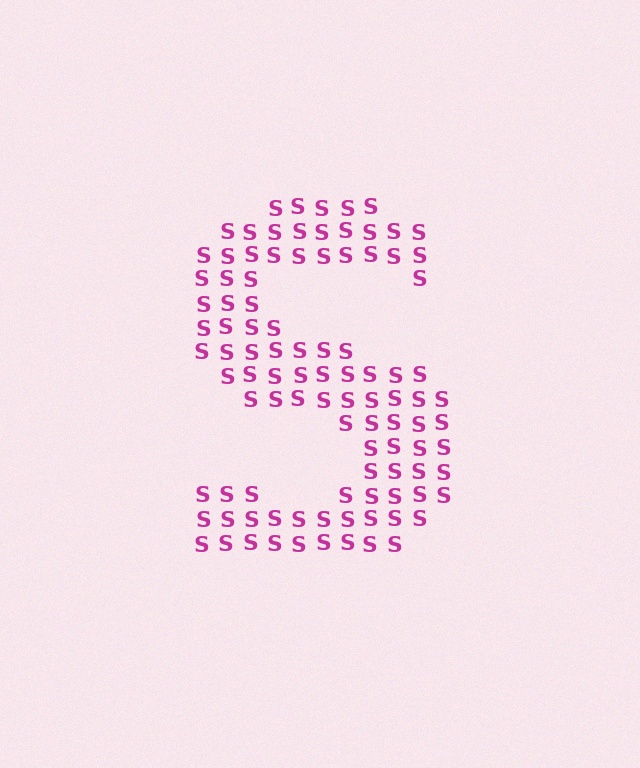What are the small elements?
The small elements are letter S's.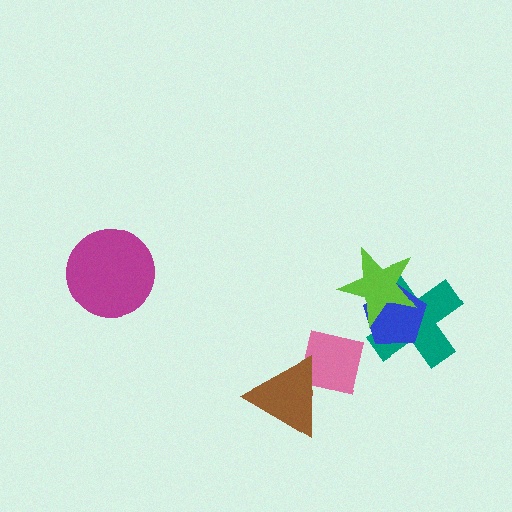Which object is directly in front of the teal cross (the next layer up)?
The blue pentagon is directly in front of the teal cross.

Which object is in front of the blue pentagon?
The lime star is in front of the blue pentagon.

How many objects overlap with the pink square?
1 object overlaps with the pink square.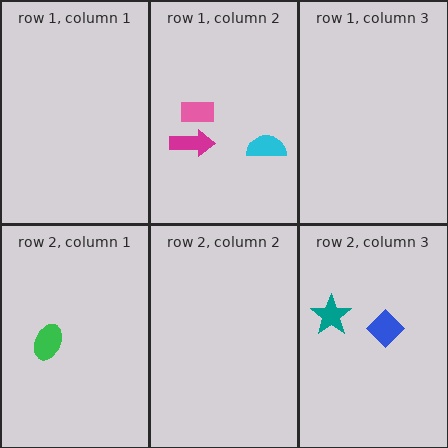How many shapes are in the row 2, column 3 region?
2.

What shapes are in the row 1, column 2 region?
The cyan semicircle, the pink rectangle, the magenta arrow.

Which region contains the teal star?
The row 2, column 3 region.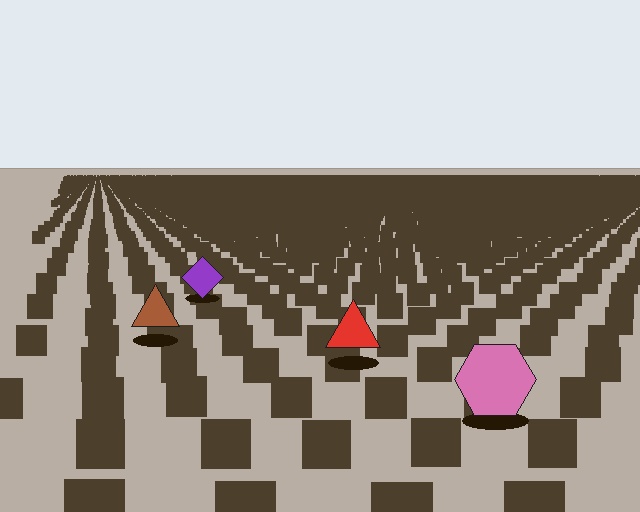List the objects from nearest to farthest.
From nearest to farthest: the pink hexagon, the red triangle, the brown triangle, the purple diamond.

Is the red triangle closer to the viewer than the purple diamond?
Yes. The red triangle is closer — you can tell from the texture gradient: the ground texture is coarser near it.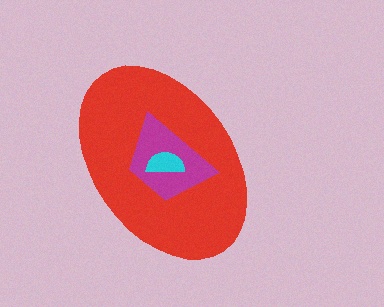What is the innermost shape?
The cyan semicircle.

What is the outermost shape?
The red ellipse.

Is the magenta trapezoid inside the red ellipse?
Yes.